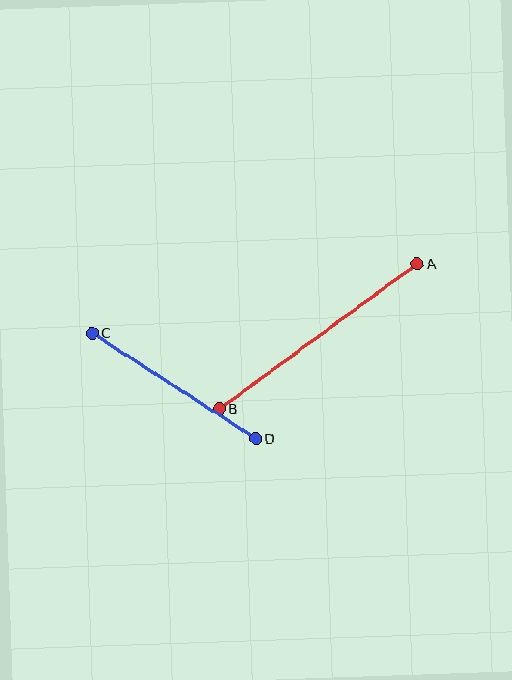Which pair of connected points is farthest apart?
Points A and B are farthest apart.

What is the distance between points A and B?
The distance is approximately 245 pixels.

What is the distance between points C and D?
The distance is approximately 195 pixels.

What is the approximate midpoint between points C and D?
The midpoint is at approximately (174, 386) pixels.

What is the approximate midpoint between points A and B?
The midpoint is at approximately (319, 337) pixels.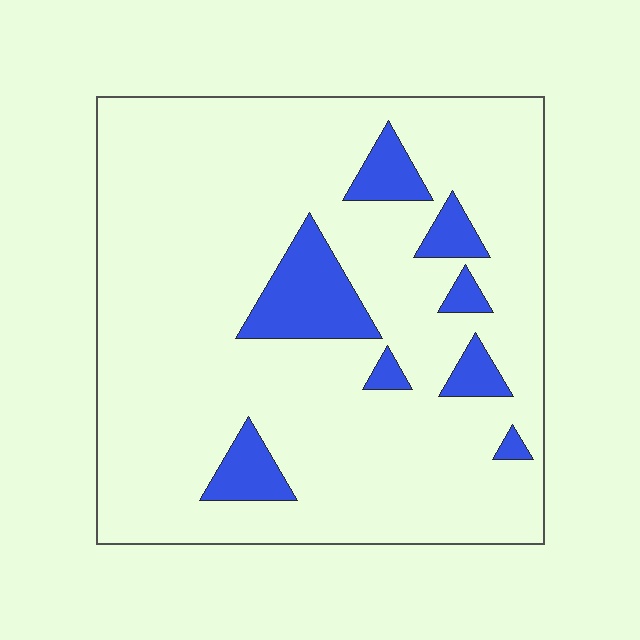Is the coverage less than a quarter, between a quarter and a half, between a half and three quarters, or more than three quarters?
Less than a quarter.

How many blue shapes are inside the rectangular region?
8.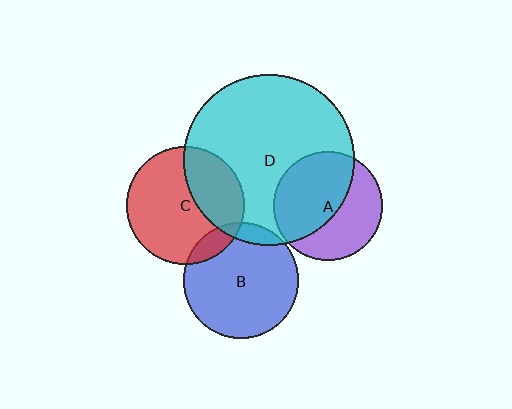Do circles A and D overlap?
Yes.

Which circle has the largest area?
Circle D (cyan).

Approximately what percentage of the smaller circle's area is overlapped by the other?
Approximately 55%.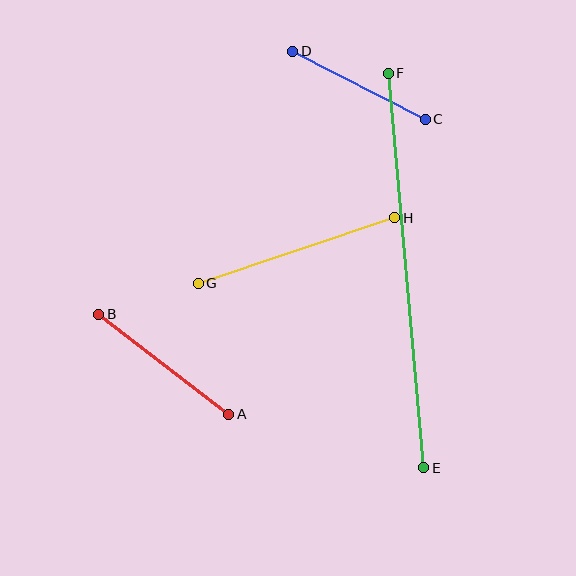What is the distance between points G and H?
The distance is approximately 207 pixels.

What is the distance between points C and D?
The distance is approximately 149 pixels.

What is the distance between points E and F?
The distance is approximately 396 pixels.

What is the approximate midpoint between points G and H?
The midpoint is at approximately (297, 251) pixels.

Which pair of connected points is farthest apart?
Points E and F are farthest apart.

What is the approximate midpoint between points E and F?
The midpoint is at approximately (406, 270) pixels.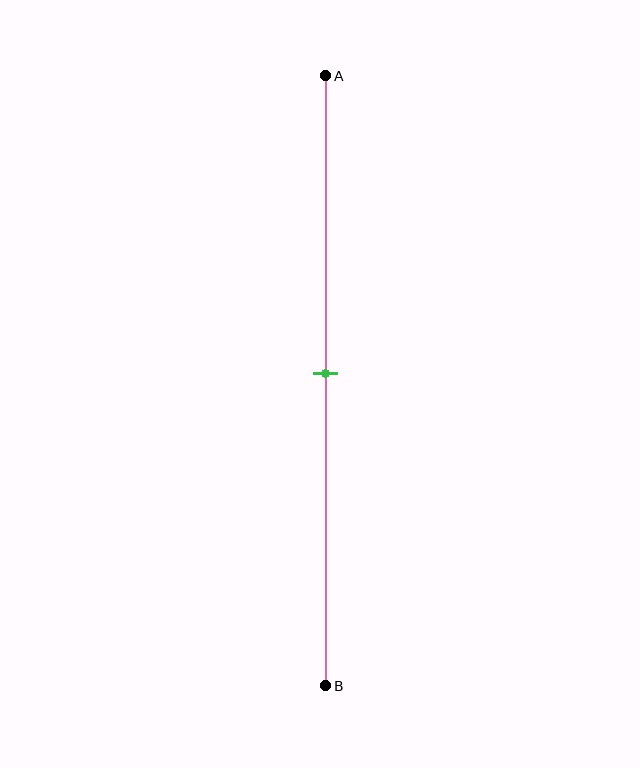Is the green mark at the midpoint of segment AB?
Yes, the mark is approximately at the midpoint.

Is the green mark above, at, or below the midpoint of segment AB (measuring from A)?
The green mark is approximately at the midpoint of segment AB.